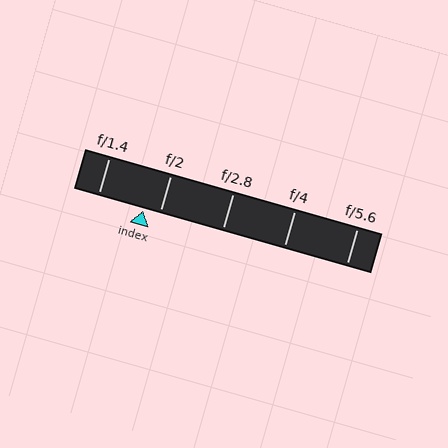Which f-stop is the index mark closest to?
The index mark is closest to f/2.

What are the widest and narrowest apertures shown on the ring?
The widest aperture shown is f/1.4 and the narrowest is f/5.6.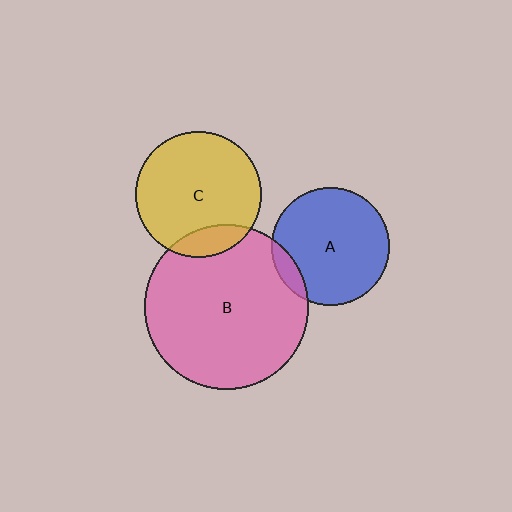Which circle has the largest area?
Circle B (pink).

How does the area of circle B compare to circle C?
Approximately 1.7 times.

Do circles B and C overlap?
Yes.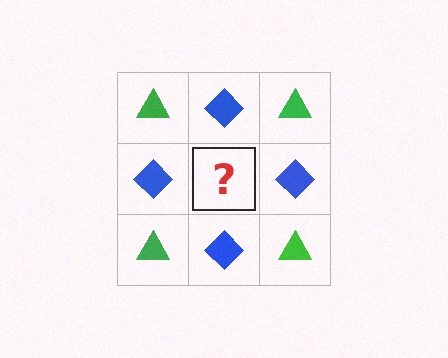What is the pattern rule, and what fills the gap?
The rule is that it alternates green triangle and blue diamond in a checkerboard pattern. The gap should be filled with a green triangle.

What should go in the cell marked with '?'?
The missing cell should contain a green triangle.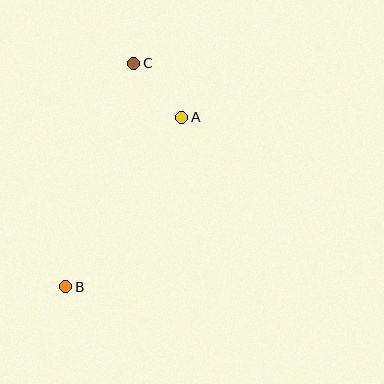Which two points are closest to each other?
Points A and C are closest to each other.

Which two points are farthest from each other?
Points B and C are farthest from each other.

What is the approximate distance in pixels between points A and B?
The distance between A and B is approximately 205 pixels.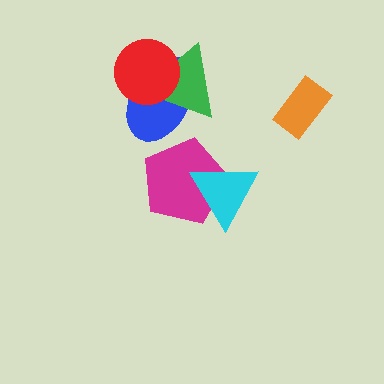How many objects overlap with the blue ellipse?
2 objects overlap with the blue ellipse.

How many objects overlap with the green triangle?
2 objects overlap with the green triangle.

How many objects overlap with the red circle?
2 objects overlap with the red circle.